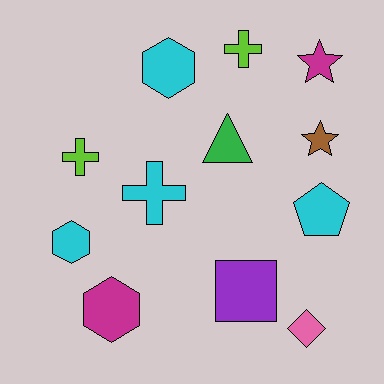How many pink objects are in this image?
There is 1 pink object.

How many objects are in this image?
There are 12 objects.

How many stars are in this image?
There are 2 stars.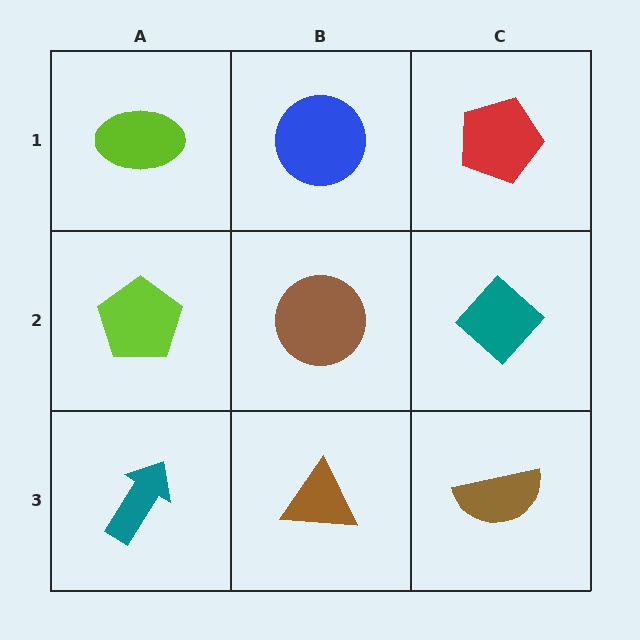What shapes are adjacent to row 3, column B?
A brown circle (row 2, column B), a teal arrow (row 3, column A), a brown semicircle (row 3, column C).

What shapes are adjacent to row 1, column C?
A teal diamond (row 2, column C), a blue circle (row 1, column B).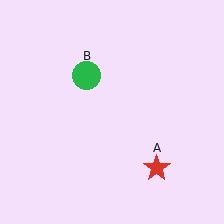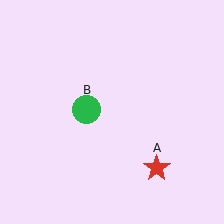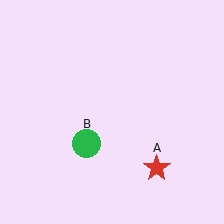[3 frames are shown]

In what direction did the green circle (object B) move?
The green circle (object B) moved down.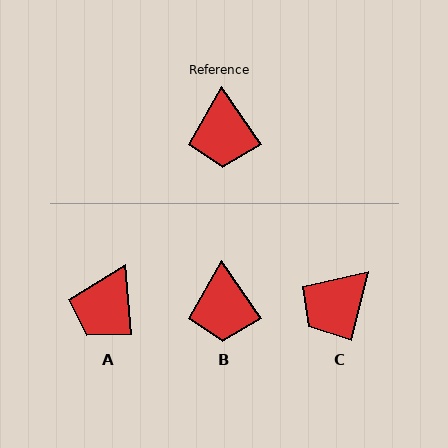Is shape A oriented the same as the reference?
No, it is off by about 29 degrees.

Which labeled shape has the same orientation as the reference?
B.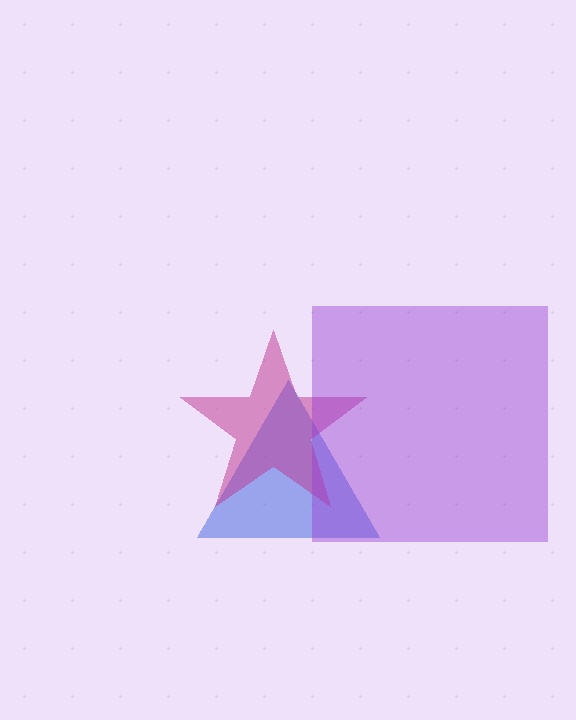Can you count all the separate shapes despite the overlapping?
Yes, there are 3 separate shapes.